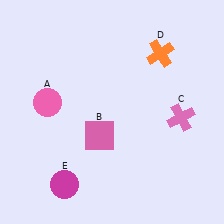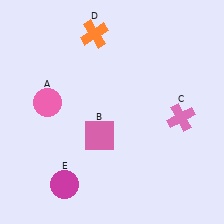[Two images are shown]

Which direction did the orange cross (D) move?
The orange cross (D) moved left.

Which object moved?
The orange cross (D) moved left.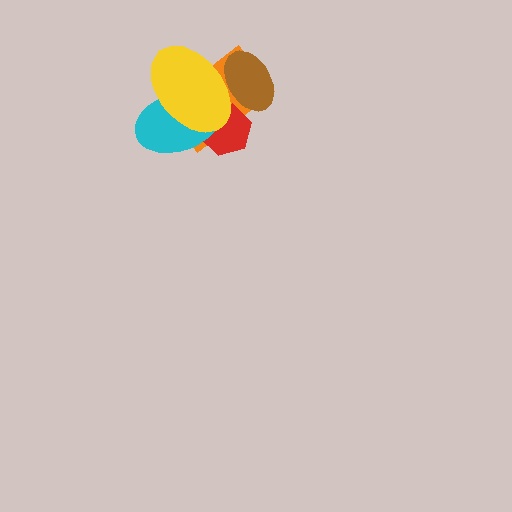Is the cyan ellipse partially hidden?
Yes, it is partially covered by another shape.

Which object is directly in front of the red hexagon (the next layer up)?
The cyan ellipse is directly in front of the red hexagon.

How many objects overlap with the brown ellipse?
2 objects overlap with the brown ellipse.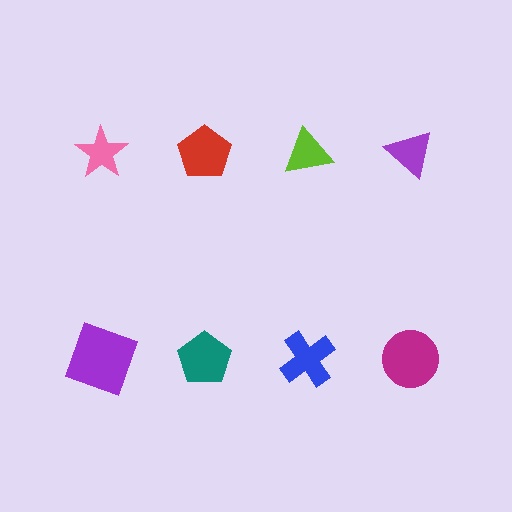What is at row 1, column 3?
A lime triangle.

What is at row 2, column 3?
A blue cross.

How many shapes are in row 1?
4 shapes.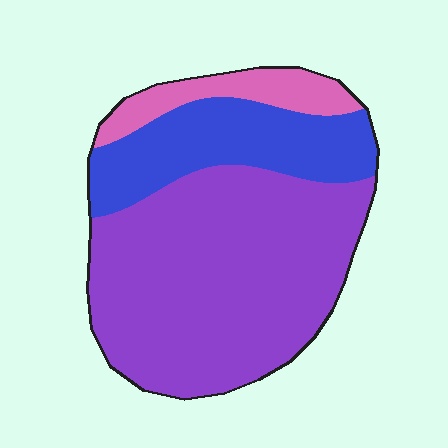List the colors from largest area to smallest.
From largest to smallest: purple, blue, pink.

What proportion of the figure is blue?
Blue takes up between a quarter and a half of the figure.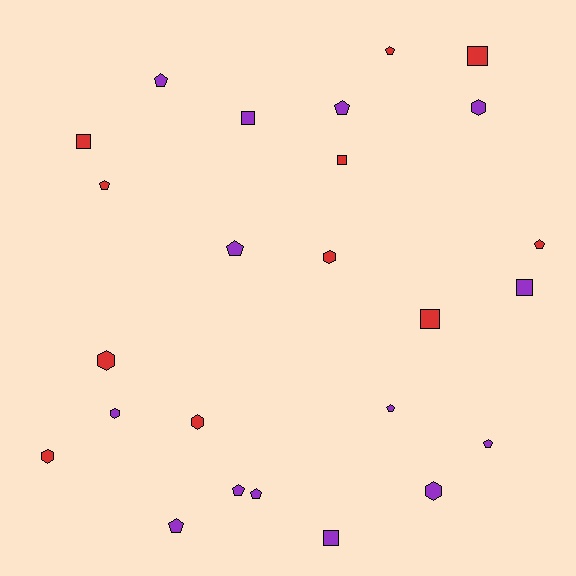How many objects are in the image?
There are 25 objects.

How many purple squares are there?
There are 3 purple squares.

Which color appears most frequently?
Purple, with 14 objects.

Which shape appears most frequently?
Pentagon, with 11 objects.